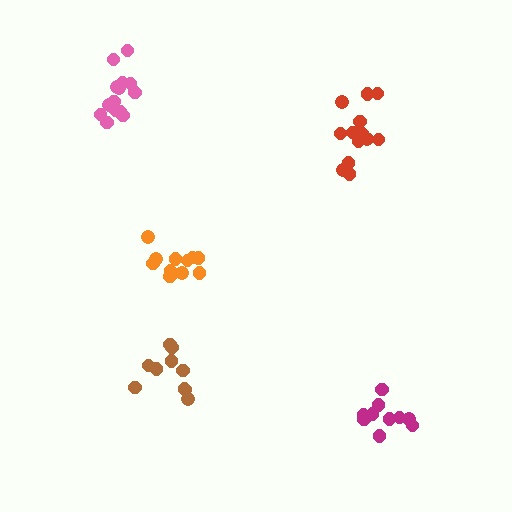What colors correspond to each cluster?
The clusters are colored: magenta, brown, orange, red, pink.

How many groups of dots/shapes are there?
There are 5 groups.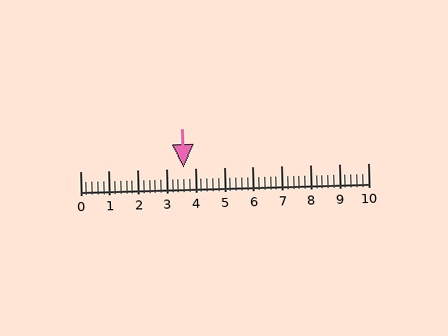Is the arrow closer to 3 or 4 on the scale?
The arrow is closer to 4.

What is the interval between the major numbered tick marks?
The major tick marks are spaced 1 units apart.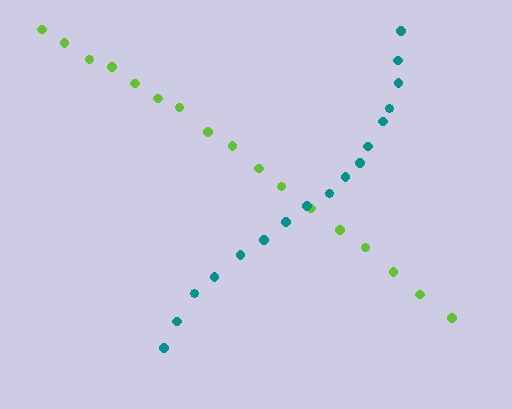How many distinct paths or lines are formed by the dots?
There are 2 distinct paths.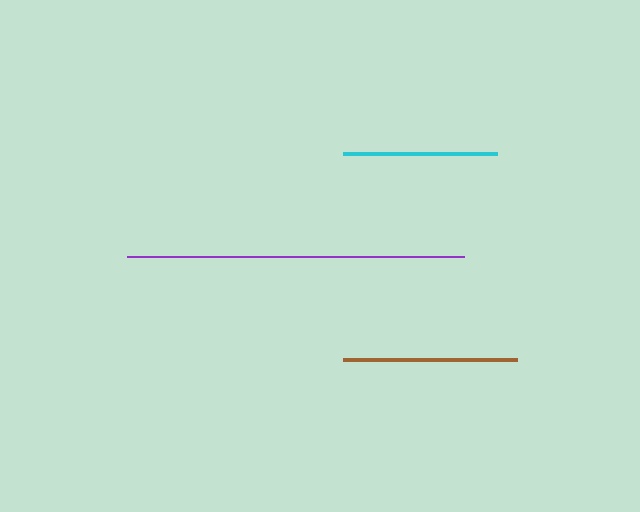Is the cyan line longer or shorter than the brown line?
The brown line is longer than the cyan line.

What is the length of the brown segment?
The brown segment is approximately 174 pixels long.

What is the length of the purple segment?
The purple segment is approximately 337 pixels long.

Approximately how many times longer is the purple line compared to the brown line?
The purple line is approximately 1.9 times the length of the brown line.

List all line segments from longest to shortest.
From longest to shortest: purple, brown, cyan.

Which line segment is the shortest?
The cyan line is the shortest at approximately 154 pixels.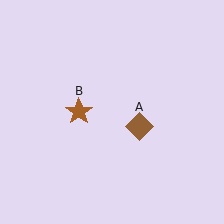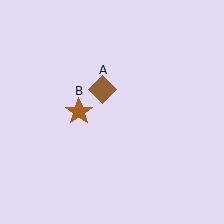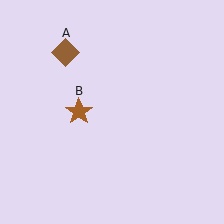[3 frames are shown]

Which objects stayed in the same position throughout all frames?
Brown star (object B) remained stationary.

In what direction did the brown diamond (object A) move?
The brown diamond (object A) moved up and to the left.